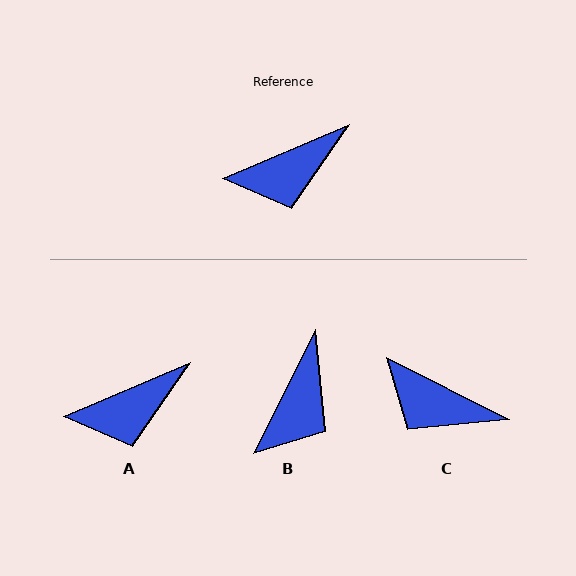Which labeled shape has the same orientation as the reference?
A.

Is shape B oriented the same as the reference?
No, it is off by about 40 degrees.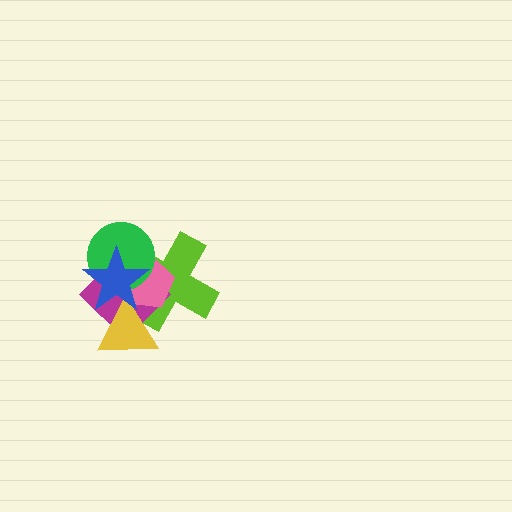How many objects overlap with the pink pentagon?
5 objects overlap with the pink pentagon.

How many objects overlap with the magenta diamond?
5 objects overlap with the magenta diamond.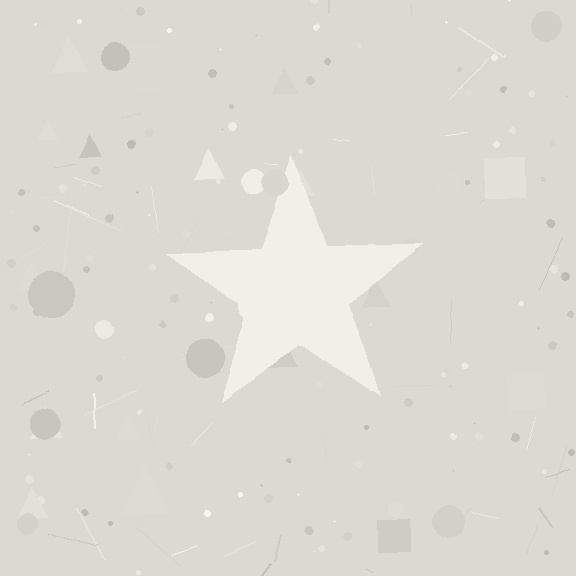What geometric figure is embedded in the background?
A star is embedded in the background.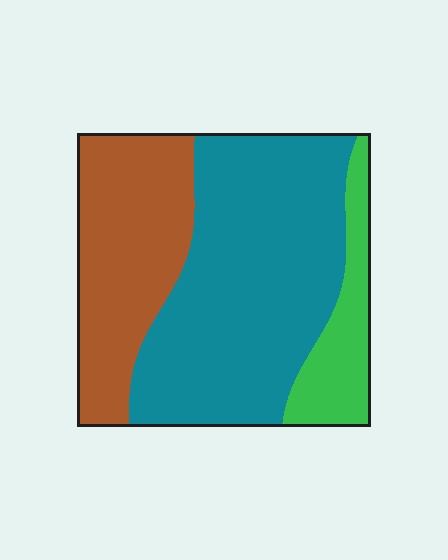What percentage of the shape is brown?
Brown takes up about one third (1/3) of the shape.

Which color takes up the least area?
Green, at roughly 15%.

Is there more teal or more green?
Teal.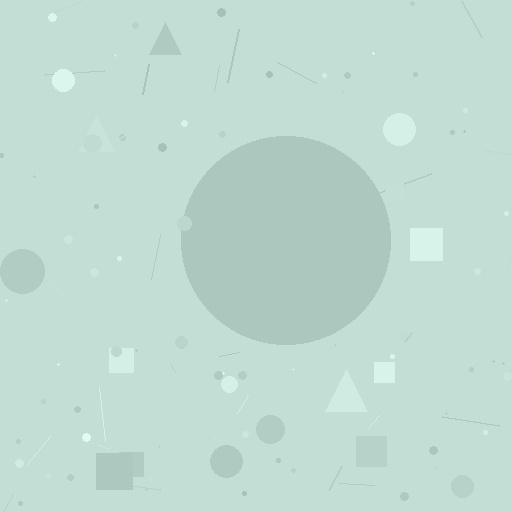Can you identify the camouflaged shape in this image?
The camouflaged shape is a circle.